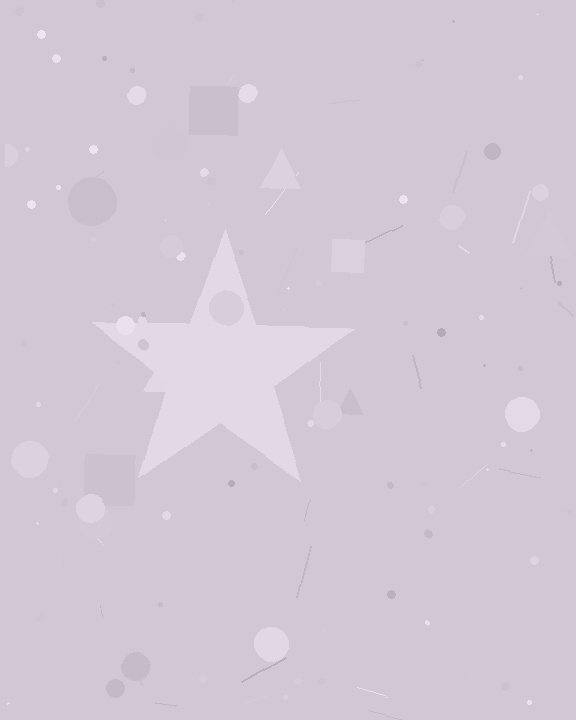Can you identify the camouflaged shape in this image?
The camouflaged shape is a star.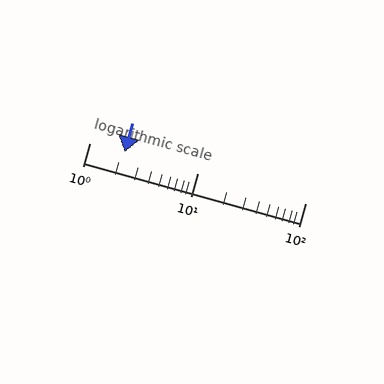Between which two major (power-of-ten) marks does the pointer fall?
The pointer is between 1 and 10.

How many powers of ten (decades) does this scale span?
The scale spans 2 decades, from 1 to 100.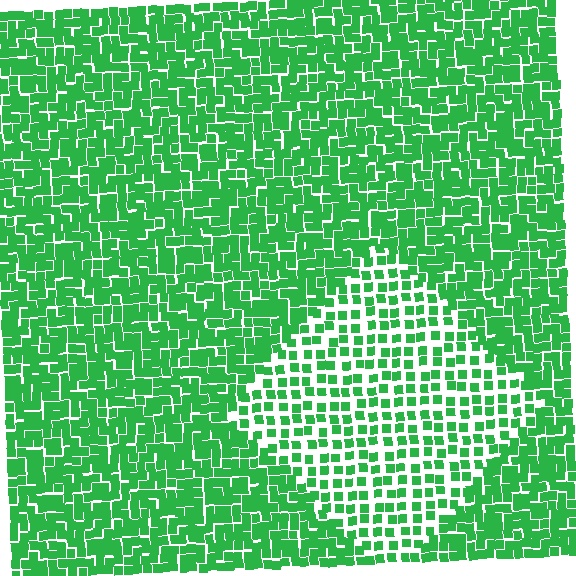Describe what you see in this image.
The image contains small green elements arranged at two different densities. A diamond-shaped region is visible where the elements are less densely packed than the surrounding area.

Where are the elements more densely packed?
The elements are more densely packed outside the diamond boundary.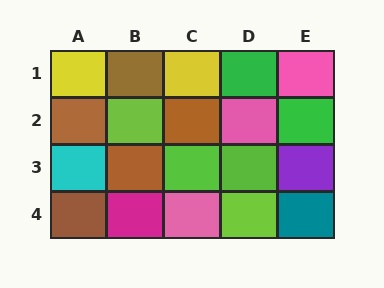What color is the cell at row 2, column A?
Brown.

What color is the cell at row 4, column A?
Brown.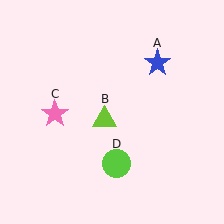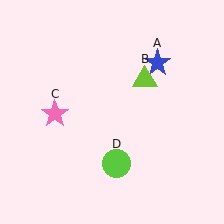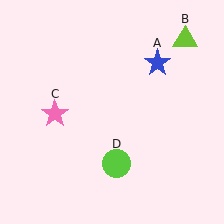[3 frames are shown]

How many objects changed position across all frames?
1 object changed position: lime triangle (object B).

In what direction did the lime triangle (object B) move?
The lime triangle (object B) moved up and to the right.